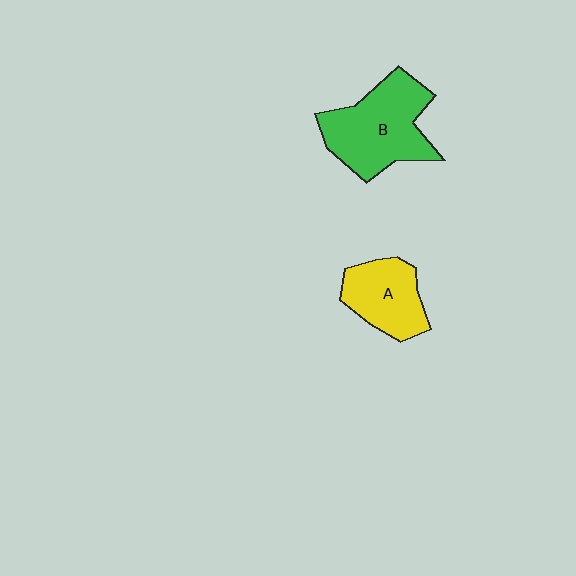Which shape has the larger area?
Shape B (green).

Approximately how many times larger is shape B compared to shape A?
Approximately 1.5 times.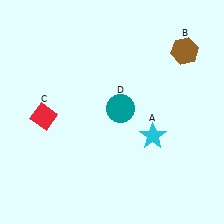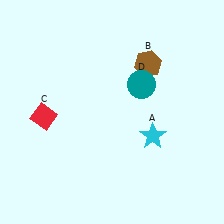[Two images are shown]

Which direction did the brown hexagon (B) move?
The brown hexagon (B) moved left.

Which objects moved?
The objects that moved are: the brown hexagon (B), the teal circle (D).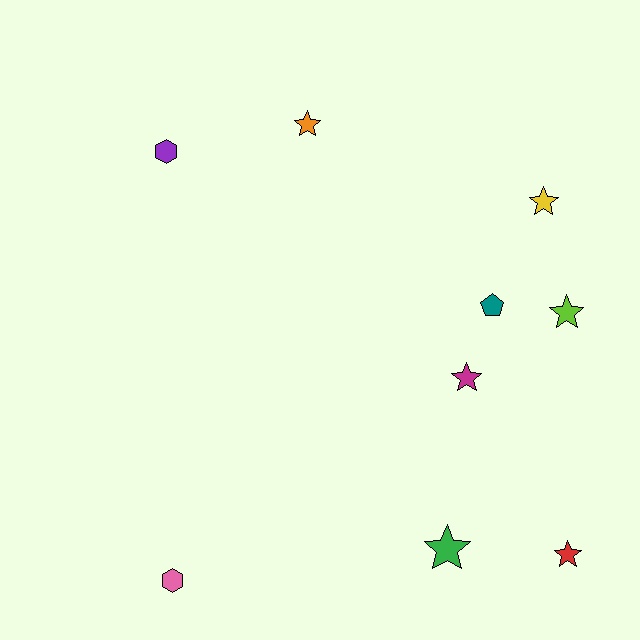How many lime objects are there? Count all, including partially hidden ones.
There is 1 lime object.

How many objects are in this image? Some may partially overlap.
There are 9 objects.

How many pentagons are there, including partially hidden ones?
There is 1 pentagon.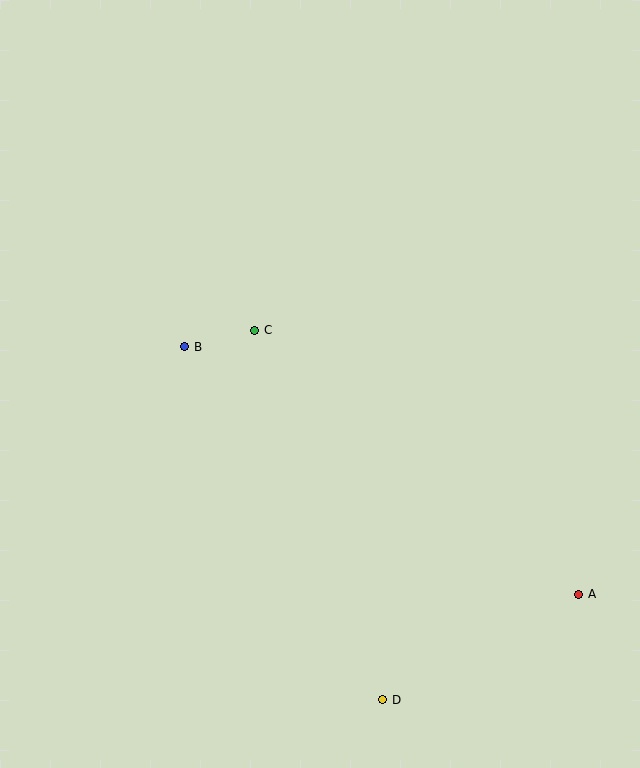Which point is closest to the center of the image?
Point C at (255, 330) is closest to the center.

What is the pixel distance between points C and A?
The distance between C and A is 418 pixels.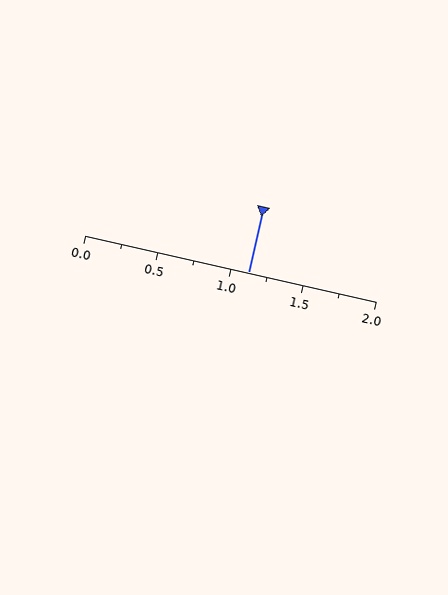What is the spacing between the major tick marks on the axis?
The major ticks are spaced 0.5 apart.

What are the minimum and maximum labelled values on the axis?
The axis runs from 0.0 to 2.0.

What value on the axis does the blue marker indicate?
The marker indicates approximately 1.12.